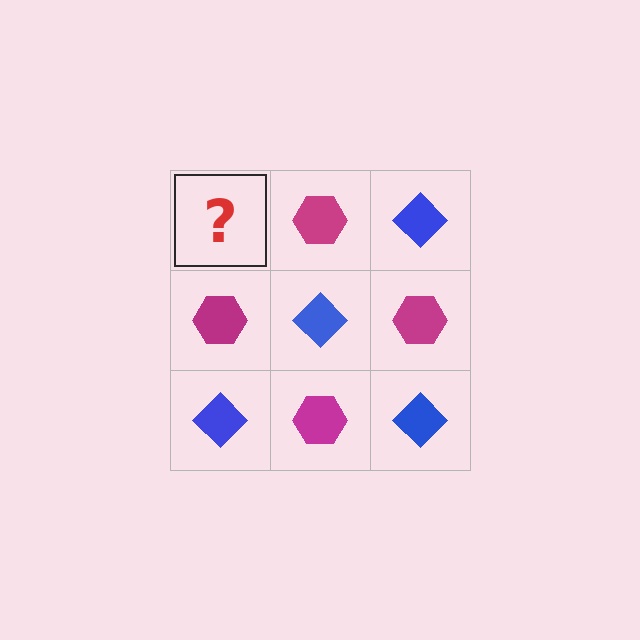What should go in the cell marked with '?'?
The missing cell should contain a blue diamond.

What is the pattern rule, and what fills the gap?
The rule is that it alternates blue diamond and magenta hexagon in a checkerboard pattern. The gap should be filled with a blue diamond.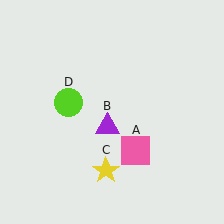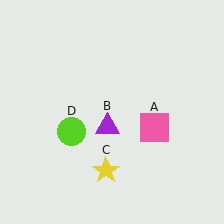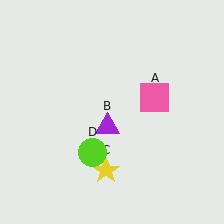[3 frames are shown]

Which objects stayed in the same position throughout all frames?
Purple triangle (object B) and yellow star (object C) remained stationary.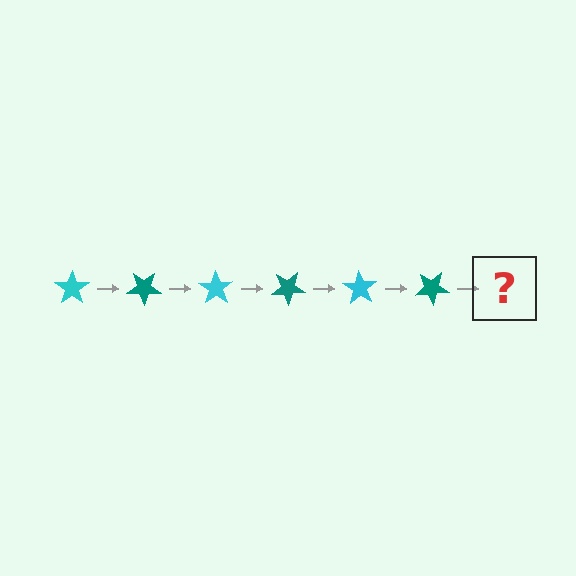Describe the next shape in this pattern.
It should be a cyan star, rotated 210 degrees from the start.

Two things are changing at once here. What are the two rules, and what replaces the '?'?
The two rules are that it rotates 35 degrees each step and the color cycles through cyan and teal. The '?' should be a cyan star, rotated 210 degrees from the start.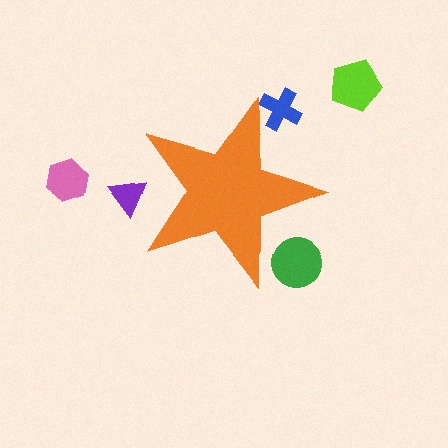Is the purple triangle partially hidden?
Yes, the purple triangle is partially hidden behind the orange star.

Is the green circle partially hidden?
Yes, the green circle is partially hidden behind the orange star.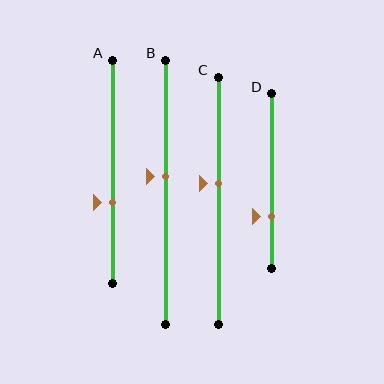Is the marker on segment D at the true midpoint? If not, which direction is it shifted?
No, the marker on segment D is shifted downward by about 20% of the segment length.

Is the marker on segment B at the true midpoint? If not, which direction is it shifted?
No, the marker on segment B is shifted upward by about 6% of the segment length.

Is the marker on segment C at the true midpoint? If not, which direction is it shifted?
No, the marker on segment C is shifted upward by about 7% of the segment length.